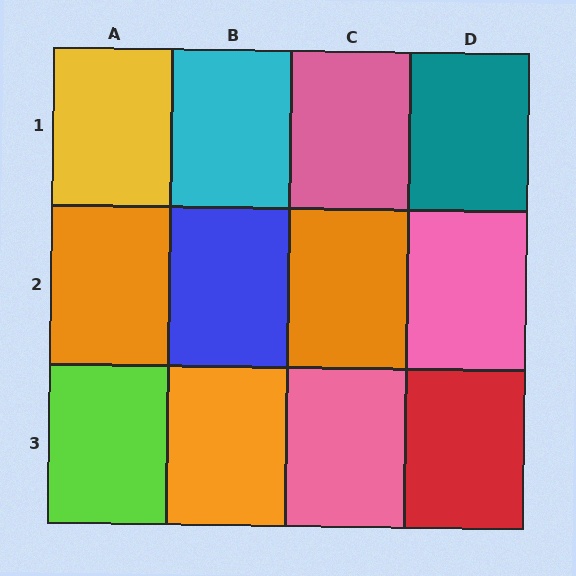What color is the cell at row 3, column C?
Pink.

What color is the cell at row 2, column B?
Blue.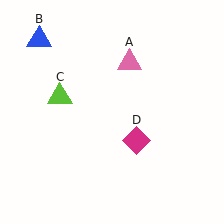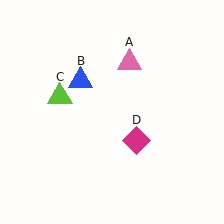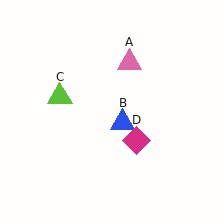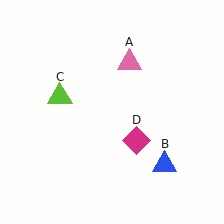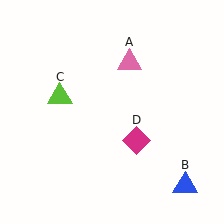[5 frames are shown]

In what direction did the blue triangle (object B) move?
The blue triangle (object B) moved down and to the right.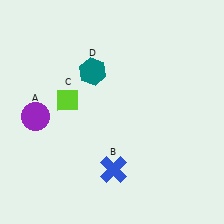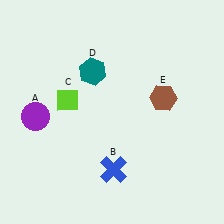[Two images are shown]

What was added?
A brown hexagon (E) was added in Image 2.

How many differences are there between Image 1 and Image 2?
There is 1 difference between the two images.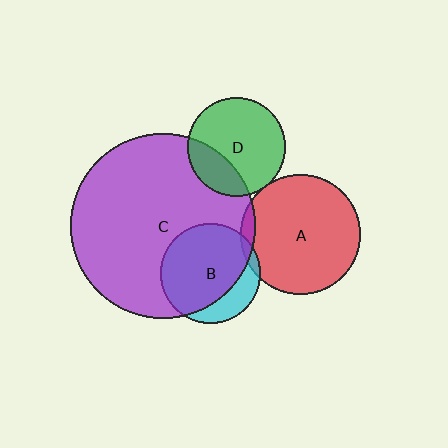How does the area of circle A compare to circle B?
Approximately 1.4 times.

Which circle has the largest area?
Circle C (purple).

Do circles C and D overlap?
Yes.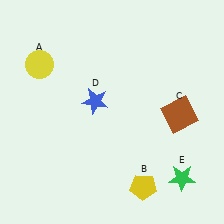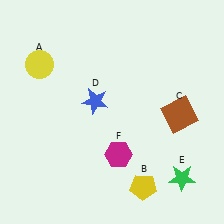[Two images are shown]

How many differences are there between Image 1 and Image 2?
There is 1 difference between the two images.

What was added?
A magenta hexagon (F) was added in Image 2.